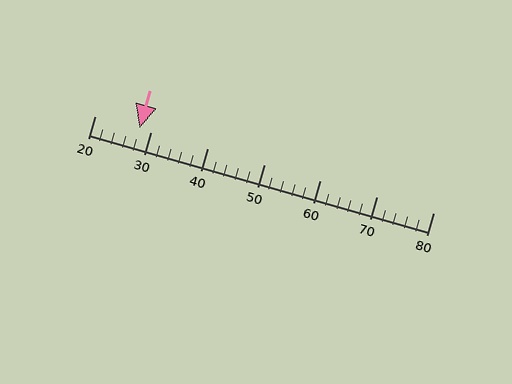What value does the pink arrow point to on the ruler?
The pink arrow points to approximately 28.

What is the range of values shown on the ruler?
The ruler shows values from 20 to 80.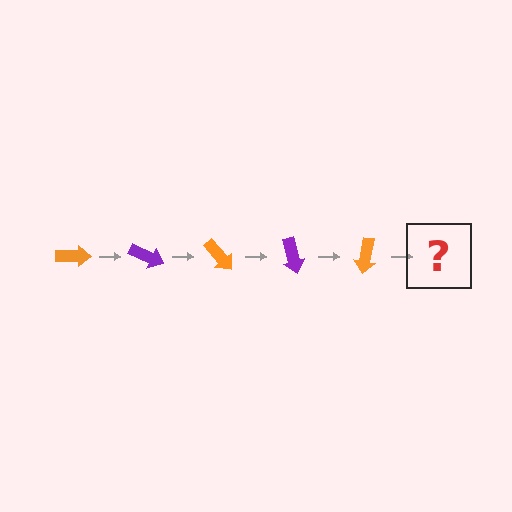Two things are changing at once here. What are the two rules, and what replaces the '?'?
The two rules are that it rotates 25 degrees each step and the color cycles through orange and purple. The '?' should be a purple arrow, rotated 125 degrees from the start.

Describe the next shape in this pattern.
It should be a purple arrow, rotated 125 degrees from the start.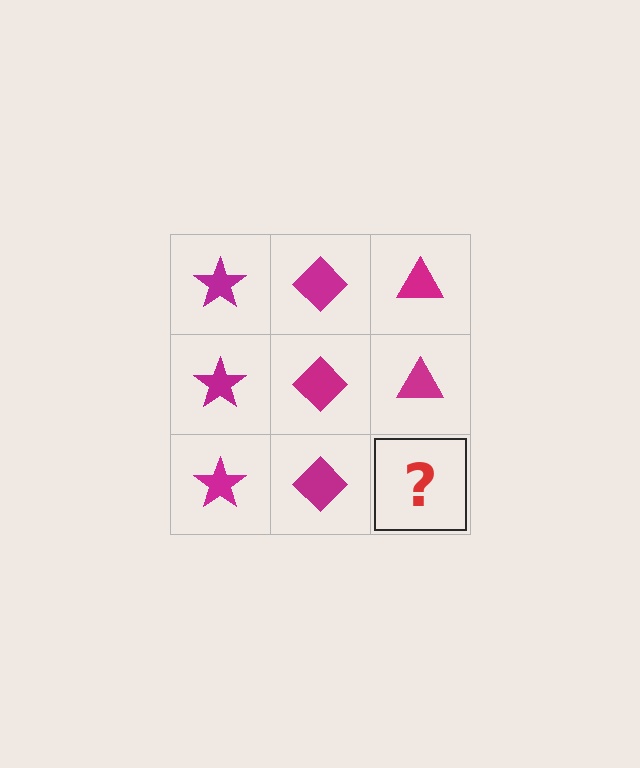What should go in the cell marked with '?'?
The missing cell should contain a magenta triangle.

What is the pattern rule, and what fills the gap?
The rule is that each column has a consistent shape. The gap should be filled with a magenta triangle.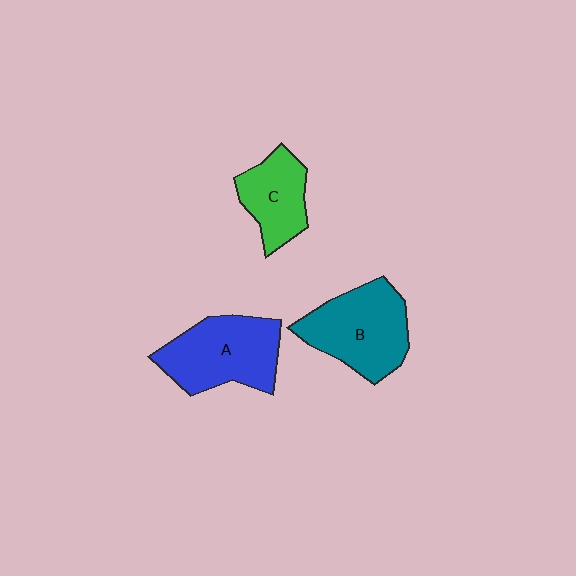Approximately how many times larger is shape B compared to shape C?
Approximately 1.5 times.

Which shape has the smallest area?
Shape C (green).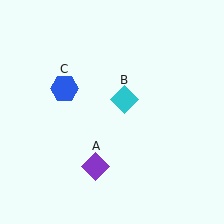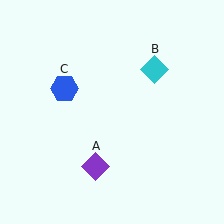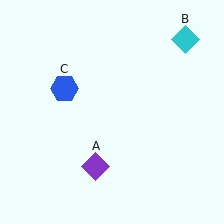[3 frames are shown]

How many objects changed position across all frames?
1 object changed position: cyan diamond (object B).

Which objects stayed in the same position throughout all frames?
Purple diamond (object A) and blue hexagon (object C) remained stationary.